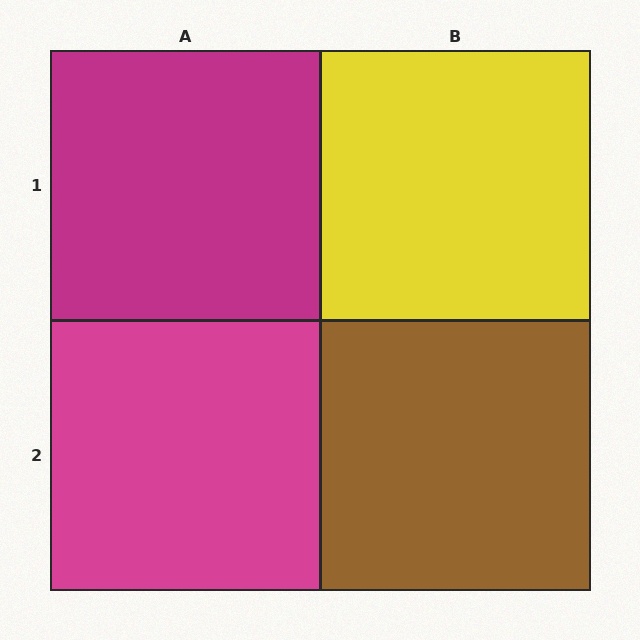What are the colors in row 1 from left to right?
Magenta, yellow.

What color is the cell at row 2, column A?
Magenta.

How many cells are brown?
1 cell is brown.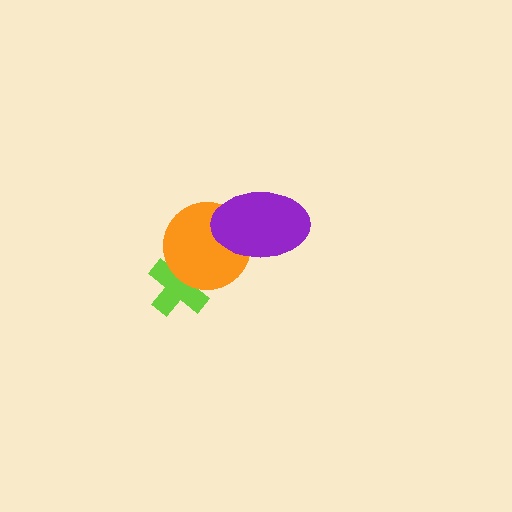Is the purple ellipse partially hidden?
No, no other shape covers it.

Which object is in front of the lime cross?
The orange circle is in front of the lime cross.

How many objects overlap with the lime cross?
1 object overlaps with the lime cross.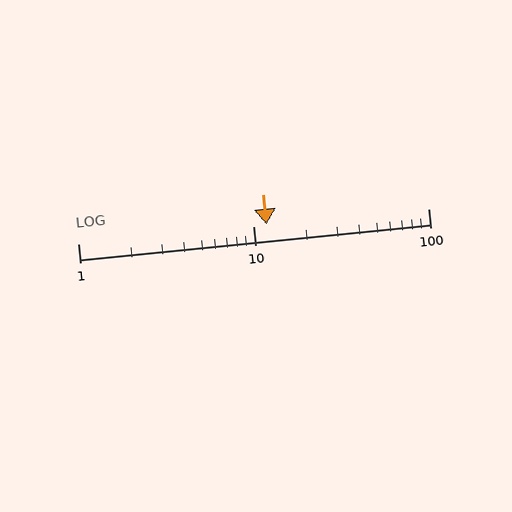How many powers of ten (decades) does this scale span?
The scale spans 2 decades, from 1 to 100.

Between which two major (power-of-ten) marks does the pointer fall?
The pointer is between 10 and 100.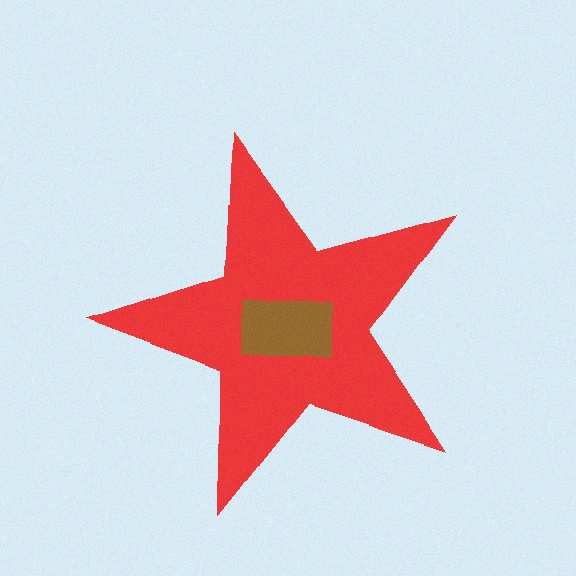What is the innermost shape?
The brown rectangle.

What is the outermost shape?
The red star.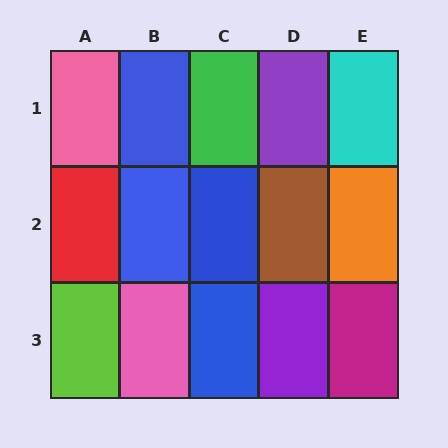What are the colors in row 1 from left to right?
Pink, blue, green, purple, cyan.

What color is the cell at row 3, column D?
Purple.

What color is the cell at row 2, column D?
Brown.